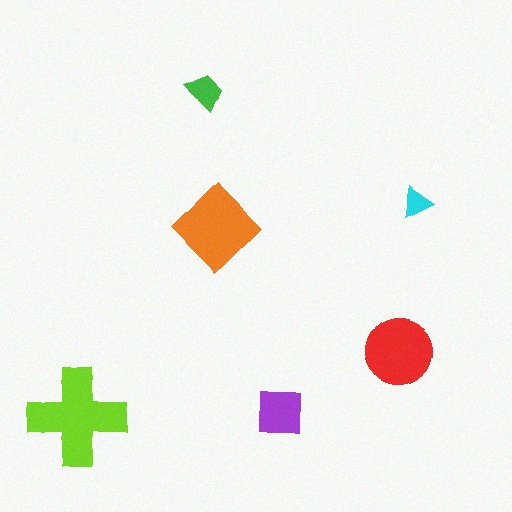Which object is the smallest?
The cyan triangle.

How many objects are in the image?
There are 6 objects in the image.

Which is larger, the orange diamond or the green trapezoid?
The orange diamond.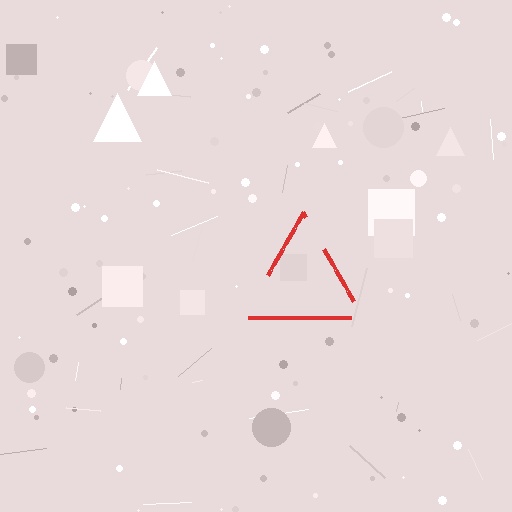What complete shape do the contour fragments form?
The contour fragments form a triangle.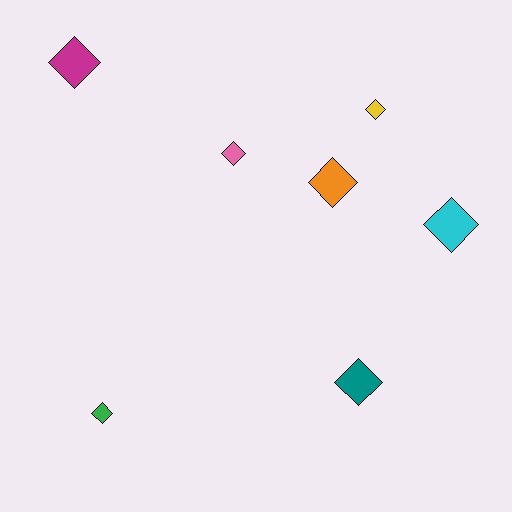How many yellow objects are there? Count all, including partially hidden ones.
There is 1 yellow object.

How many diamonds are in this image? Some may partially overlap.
There are 7 diamonds.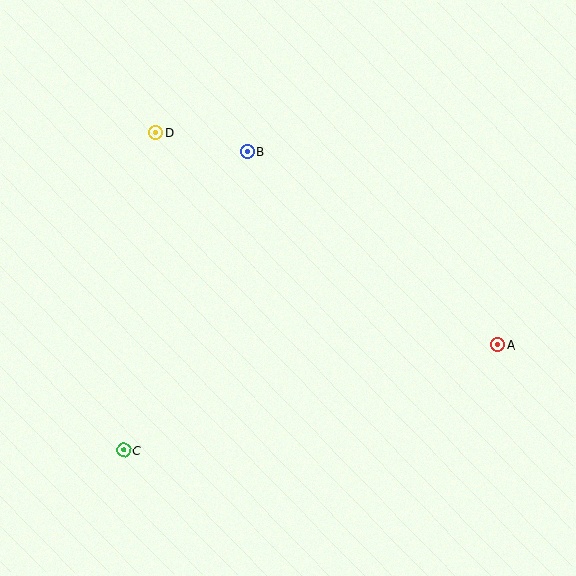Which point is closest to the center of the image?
Point B at (247, 152) is closest to the center.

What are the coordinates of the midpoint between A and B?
The midpoint between A and B is at (372, 248).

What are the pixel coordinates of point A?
Point A is at (498, 345).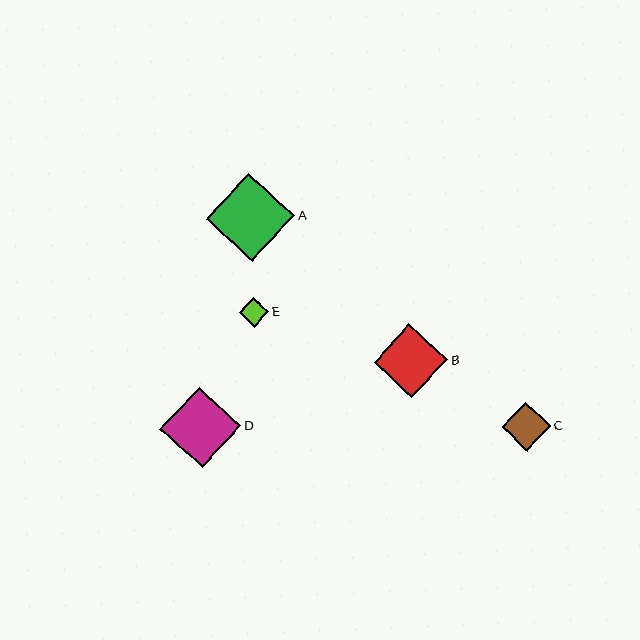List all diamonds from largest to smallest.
From largest to smallest: A, D, B, C, E.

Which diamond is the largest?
Diamond A is the largest with a size of approximately 88 pixels.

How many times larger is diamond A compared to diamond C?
Diamond A is approximately 1.8 times the size of diamond C.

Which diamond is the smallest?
Diamond E is the smallest with a size of approximately 29 pixels.